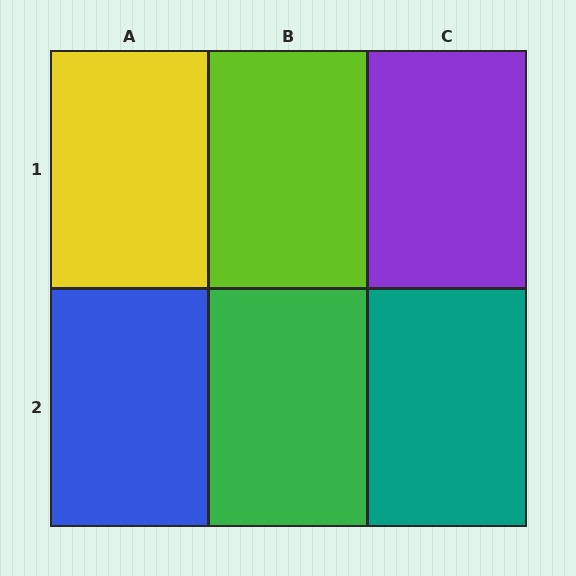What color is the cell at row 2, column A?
Blue.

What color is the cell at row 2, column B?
Green.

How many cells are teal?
1 cell is teal.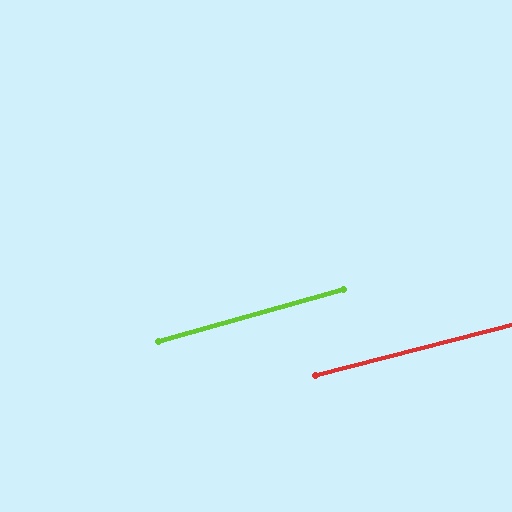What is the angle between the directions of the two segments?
Approximately 1 degree.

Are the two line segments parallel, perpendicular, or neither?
Parallel — their directions differ by only 1.4°.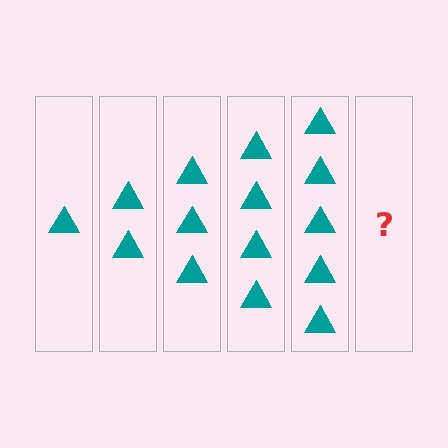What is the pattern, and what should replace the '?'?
The pattern is that each step adds one more triangle. The '?' should be 6 triangles.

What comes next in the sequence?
The next element should be 6 triangles.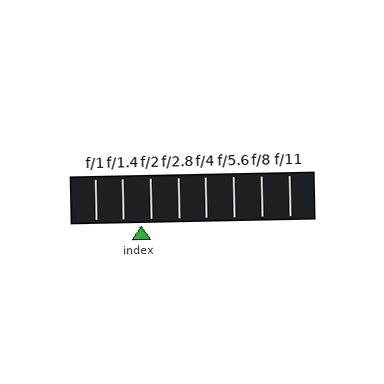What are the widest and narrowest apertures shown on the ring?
The widest aperture shown is f/1 and the narrowest is f/11.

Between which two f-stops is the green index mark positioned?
The index mark is between f/1.4 and f/2.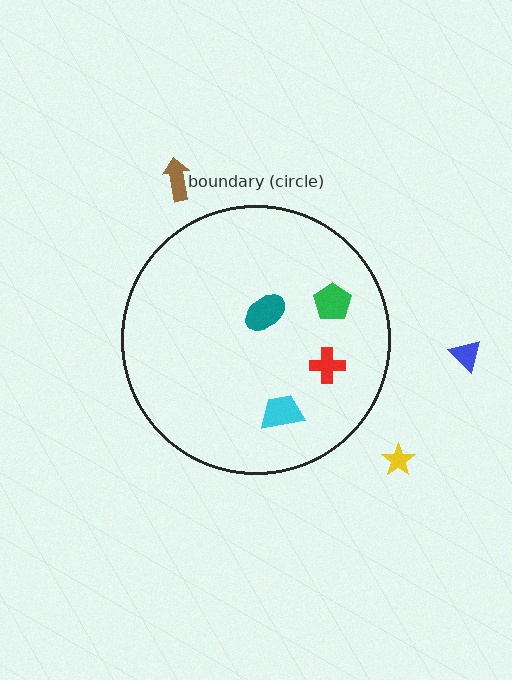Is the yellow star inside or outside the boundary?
Outside.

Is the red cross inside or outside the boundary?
Inside.